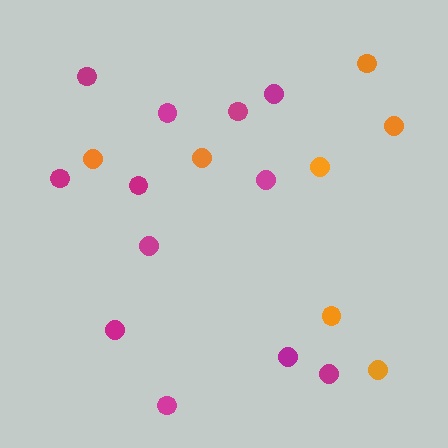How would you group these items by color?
There are 2 groups: one group of magenta circles (12) and one group of orange circles (7).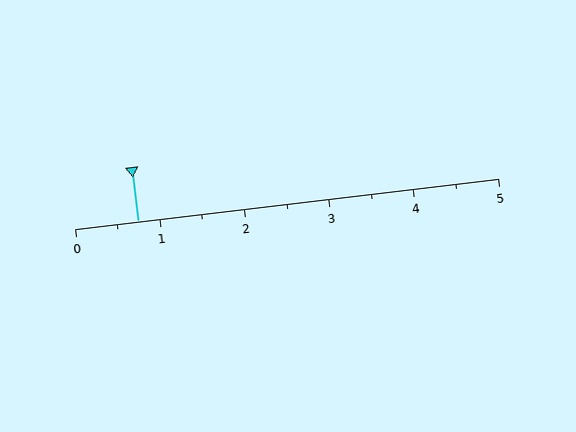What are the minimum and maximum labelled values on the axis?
The axis runs from 0 to 5.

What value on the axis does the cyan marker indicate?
The marker indicates approximately 0.8.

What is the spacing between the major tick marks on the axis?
The major ticks are spaced 1 apart.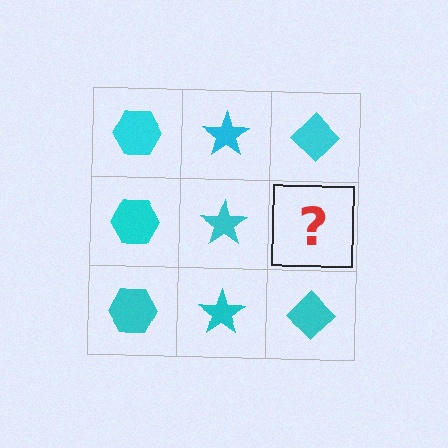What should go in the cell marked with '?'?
The missing cell should contain a cyan diamond.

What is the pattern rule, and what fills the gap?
The rule is that each column has a consistent shape. The gap should be filled with a cyan diamond.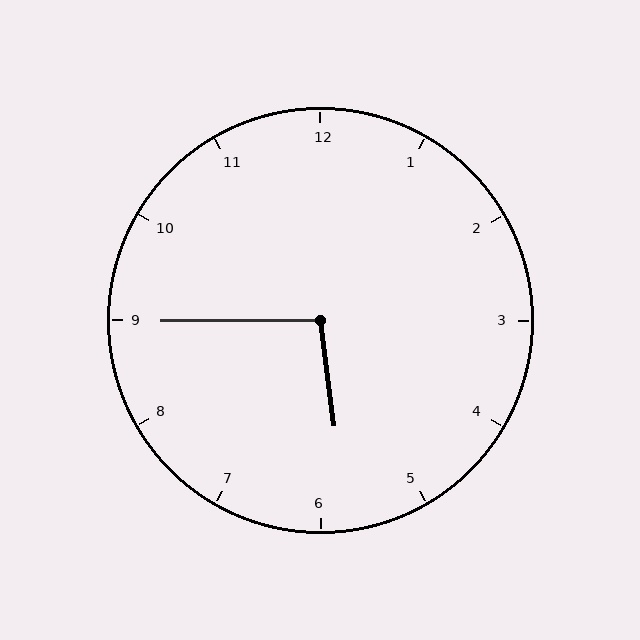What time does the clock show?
5:45.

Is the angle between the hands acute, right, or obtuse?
It is obtuse.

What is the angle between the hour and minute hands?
Approximately 98 degrees.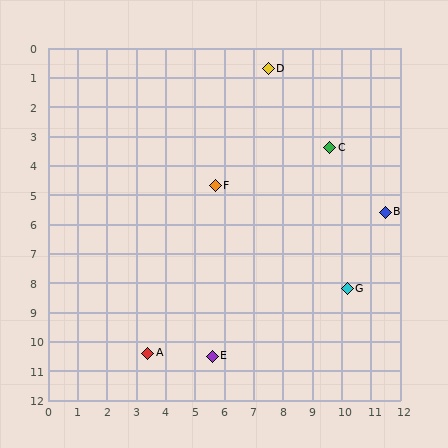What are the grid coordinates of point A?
Point A is at approximately (3.4, 10.4).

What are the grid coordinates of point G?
Point G is at approximately (10.2, 8.2).